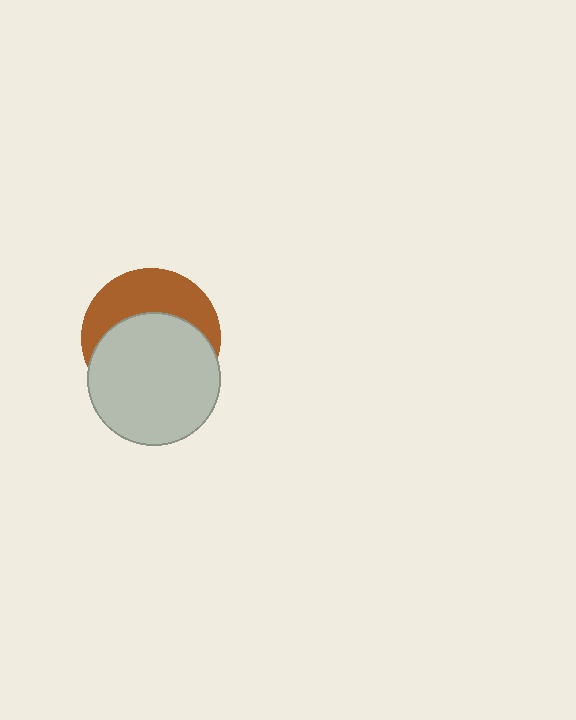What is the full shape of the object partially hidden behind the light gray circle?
The partially hidden object is a brown circle.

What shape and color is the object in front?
The object in front is a light gray circle.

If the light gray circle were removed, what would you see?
You would see the complete brown circle.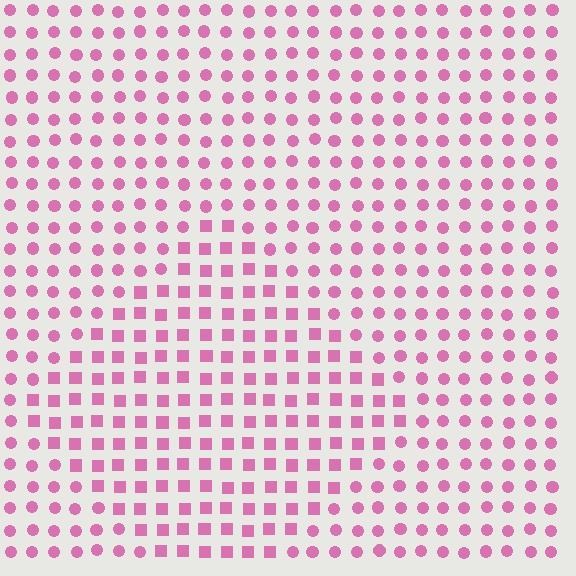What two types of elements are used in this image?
The image uses squares inside the diamond region and circles outside it.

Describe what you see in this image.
The image is filled with small pink elements arranged in a uniform grid. A diamond-shaped region contains squares, while the surrounding area contains circles. The boundary is defined purely by the change in element shape.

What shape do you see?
I see a diamond.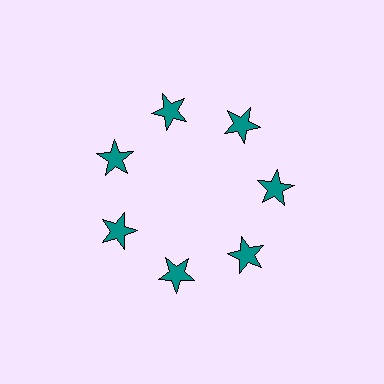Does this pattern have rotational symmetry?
Yes, this pattern has 7-fold rotational symmetry. It looks the same after rotating 51 degrees around the center.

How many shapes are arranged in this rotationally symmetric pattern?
There are 7 shapes, arranged in 7 groups of 1.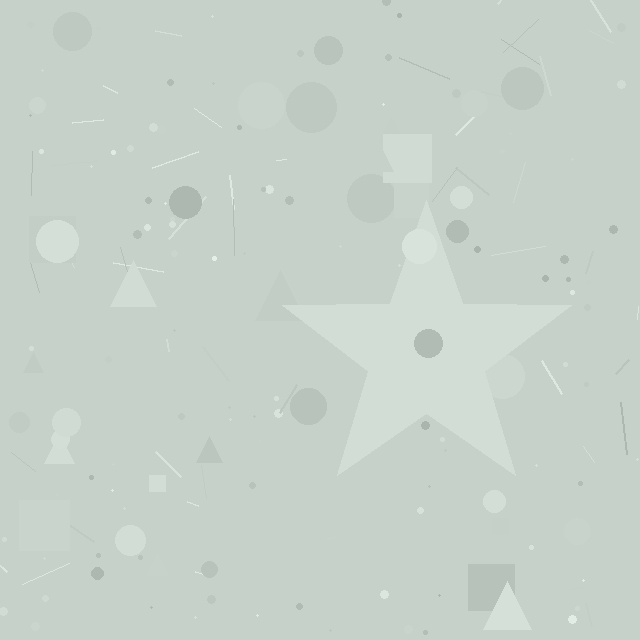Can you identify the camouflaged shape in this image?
The camouflaged shape is a star.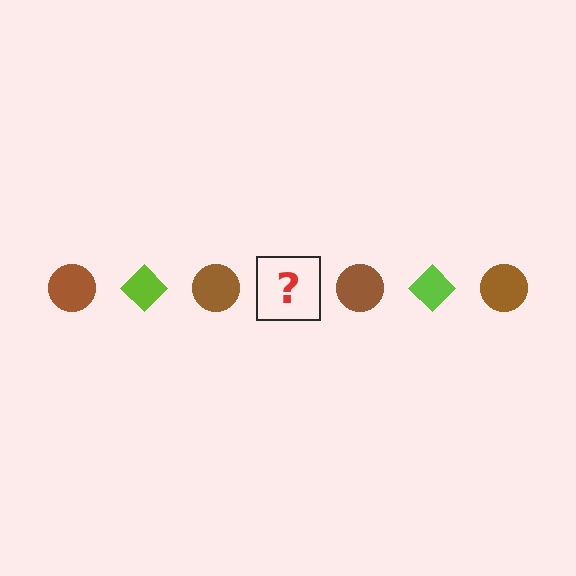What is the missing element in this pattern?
The missing element is a lime diamond.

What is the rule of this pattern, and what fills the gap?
The rule is that the pattern alternates between brown circle and lime diamond. The gap should be filled with a lime diamond.